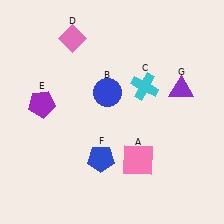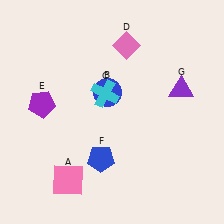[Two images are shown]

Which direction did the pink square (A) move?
The pink square (A) moved left.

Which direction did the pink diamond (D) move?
The pink diamond (D) moved right.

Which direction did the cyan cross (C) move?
The cyan cross (C) moved left.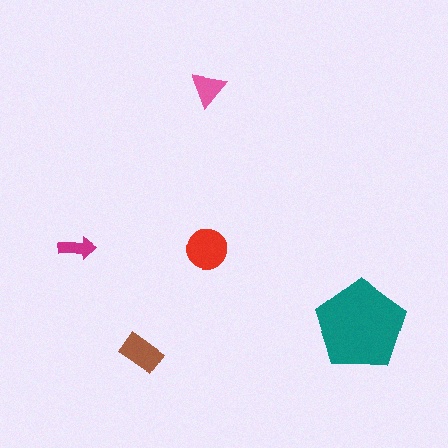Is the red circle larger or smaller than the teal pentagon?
Smaller.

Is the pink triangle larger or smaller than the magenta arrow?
Larger.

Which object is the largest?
The teal pentagon.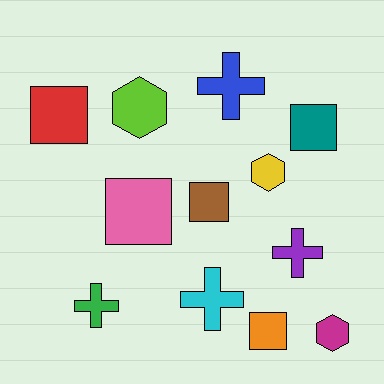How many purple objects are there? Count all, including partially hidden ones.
There is 1 purple object.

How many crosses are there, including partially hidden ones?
There are 4 crosses.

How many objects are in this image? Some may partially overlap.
There are 12 objects.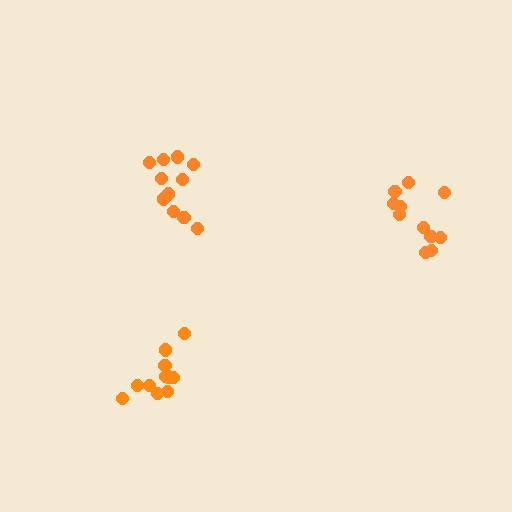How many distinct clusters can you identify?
There are 3 distinct clusters.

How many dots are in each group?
Group 1: 13 dots, Group 2: 11 dots, Group 3: 11 dots (35 total).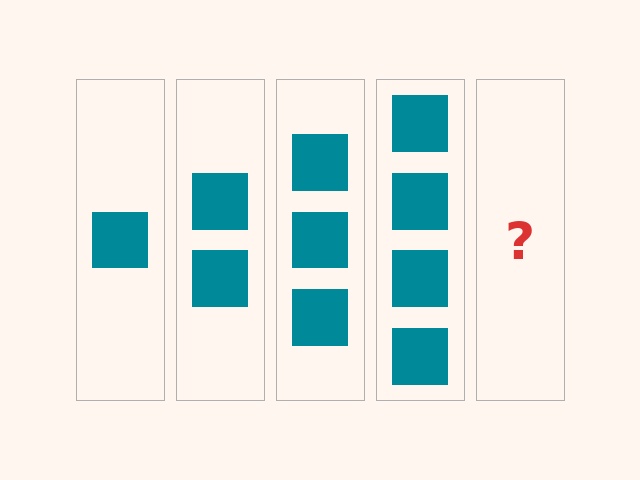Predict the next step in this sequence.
The next step is 5 squares.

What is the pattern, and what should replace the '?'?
The pattern is that each step adds one more square. The '?' should be 5 squares.